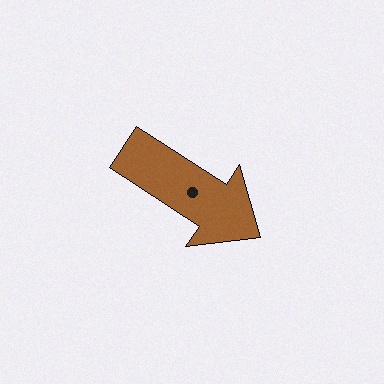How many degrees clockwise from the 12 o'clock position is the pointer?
Approximately 123 degrees.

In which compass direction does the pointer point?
Southeast.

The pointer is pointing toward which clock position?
Roughly 4 o'clock.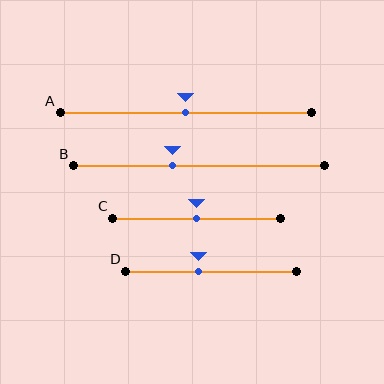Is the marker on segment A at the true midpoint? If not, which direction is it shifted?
Yes, the marker on segment A is at the true midpoint.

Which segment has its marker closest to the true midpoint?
Segment A has its marker closest to the true midpoint.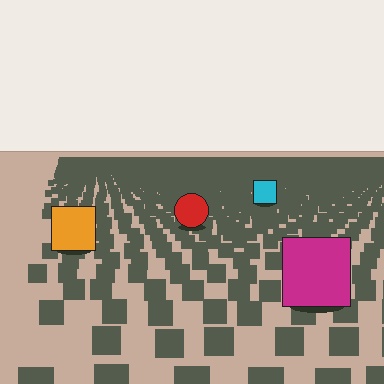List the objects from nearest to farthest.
From nearest to farthest: the magenta square, the orange square, the red circle, the cyan square.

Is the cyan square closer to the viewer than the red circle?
No. The red circle is closer — you can tell from the texture gradient: the ground texture is coarser near it.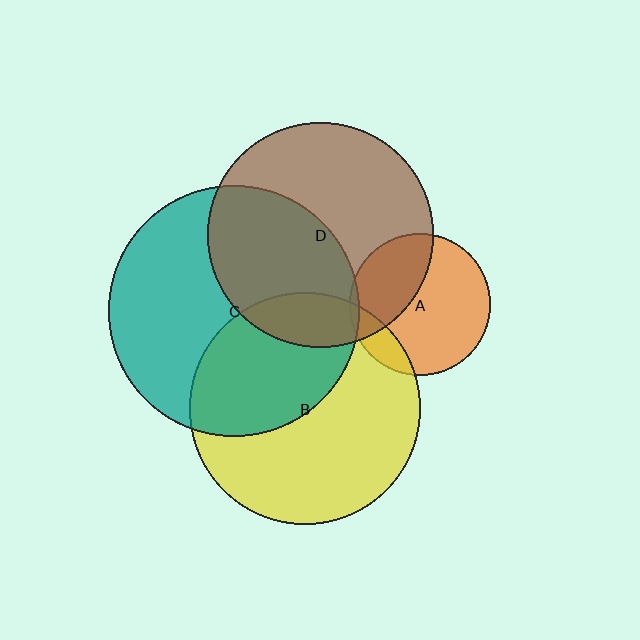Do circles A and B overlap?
Yes.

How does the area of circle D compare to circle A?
Approximately 2.5 times.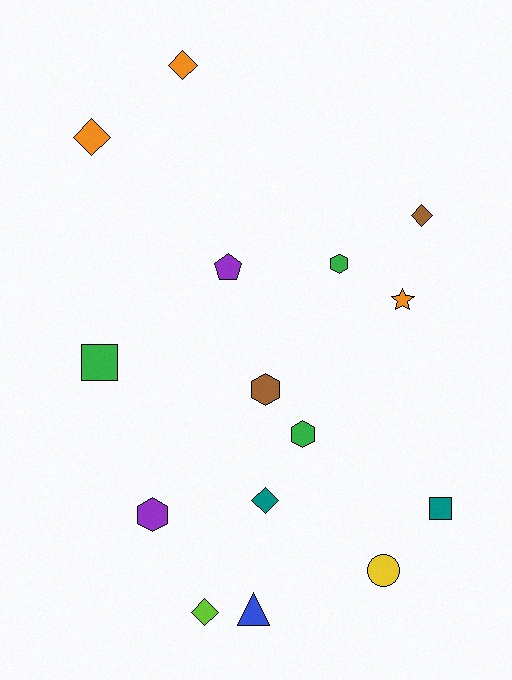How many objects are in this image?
There are 15 objects.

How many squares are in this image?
There are 2 squares.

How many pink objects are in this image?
There are no pink objects.